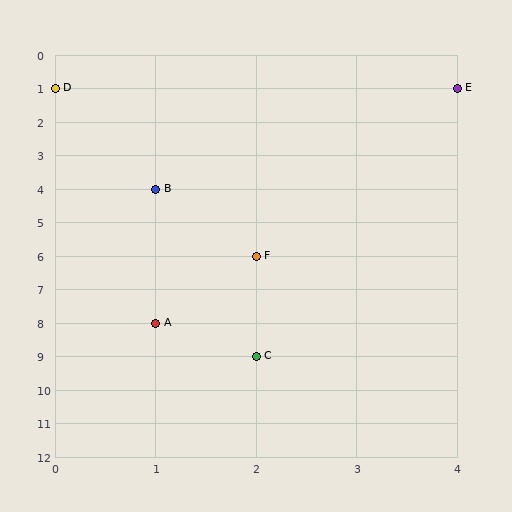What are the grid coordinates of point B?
Point B is at grid coordinates (1, 4).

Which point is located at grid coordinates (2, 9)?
Point C is at (2, 9).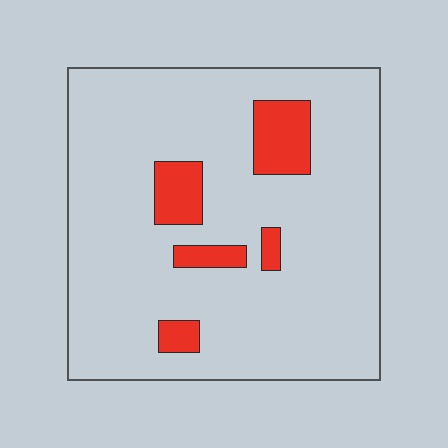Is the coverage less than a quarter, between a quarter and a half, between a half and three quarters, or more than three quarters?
Less than a quarter.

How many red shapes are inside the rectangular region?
5.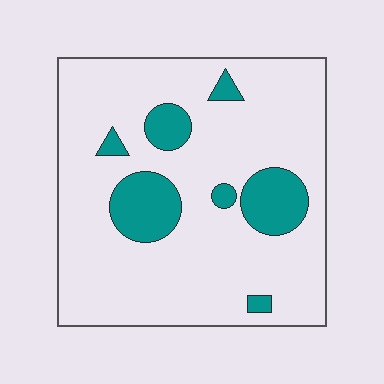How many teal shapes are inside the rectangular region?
7.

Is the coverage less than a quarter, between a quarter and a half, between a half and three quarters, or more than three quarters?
Less than a quarter.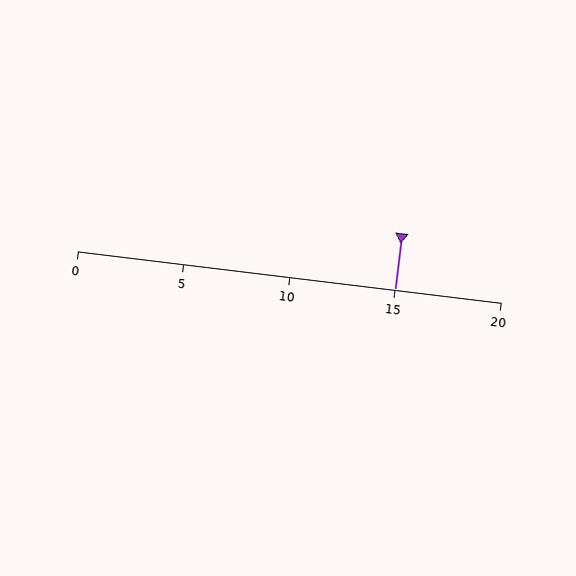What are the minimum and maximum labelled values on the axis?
The axis runs from 0 to 20.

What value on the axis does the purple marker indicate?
The marker indicates approximately 15.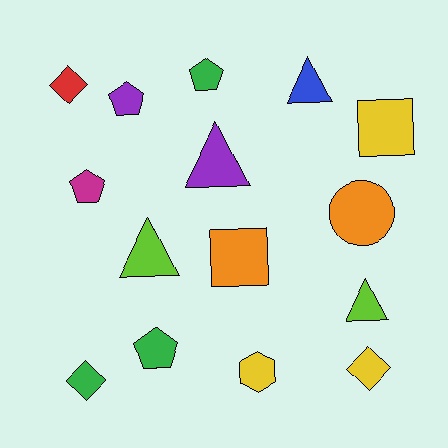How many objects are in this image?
There are 15 objects.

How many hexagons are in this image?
There is 1 hexagon.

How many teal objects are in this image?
There are no teal objects.